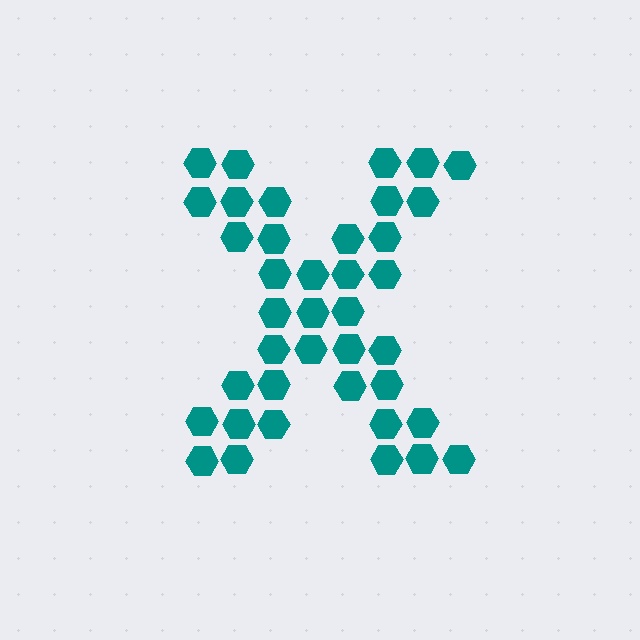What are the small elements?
The small elements are hexagons.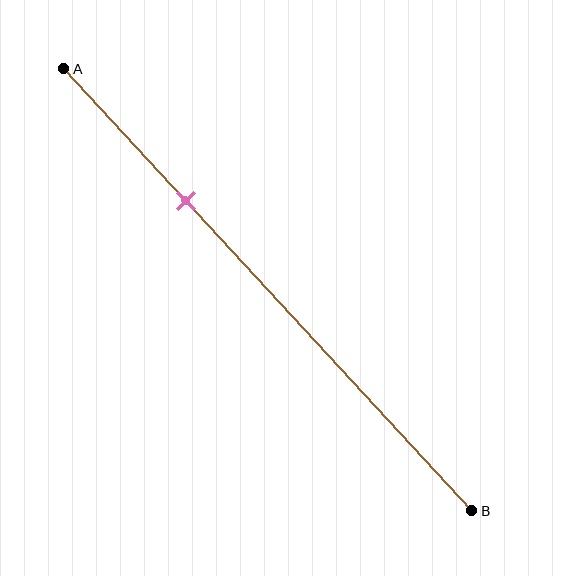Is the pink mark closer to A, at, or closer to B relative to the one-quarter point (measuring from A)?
The pink mark is closer to point B than the one-quarter point of segment AB.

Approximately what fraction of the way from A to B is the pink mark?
The pink mark is approximately 30% of the way from A to B.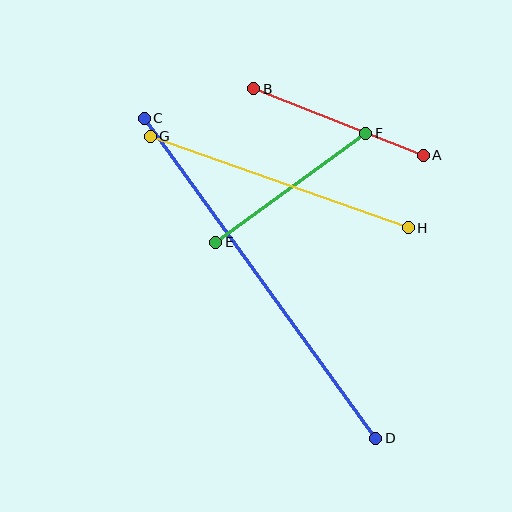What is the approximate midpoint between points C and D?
The midpoint is at approximately (260, 278) pixels.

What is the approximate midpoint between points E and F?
The midpoint is at approximately (291, 188) pixels.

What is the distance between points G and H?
The distance is approximately 274 pixels.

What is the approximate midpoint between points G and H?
The midpoint is at approximately (279, 182) pixels.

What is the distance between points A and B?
The distance is approximately 182 pixels.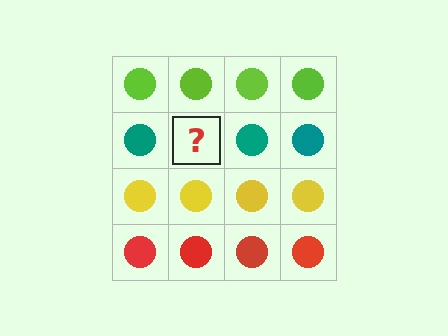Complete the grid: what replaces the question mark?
The question mark should be replaced with a teal circle.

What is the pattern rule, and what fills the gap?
The rule is that each row has a consistent color. The gap should be filled with a teal circle.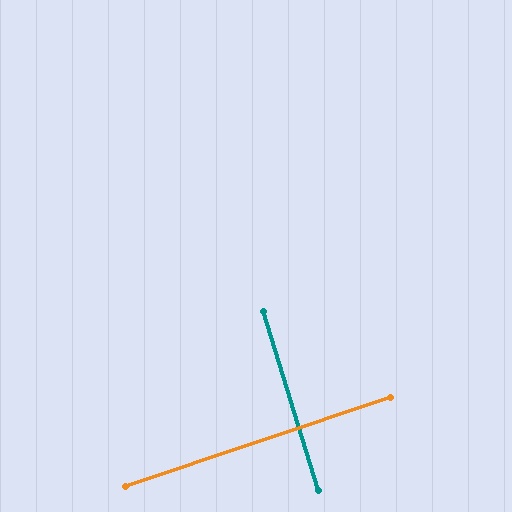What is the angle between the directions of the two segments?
Approximately 88 degrees.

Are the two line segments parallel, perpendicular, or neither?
Perpendicular — they meet at approximately 88°.